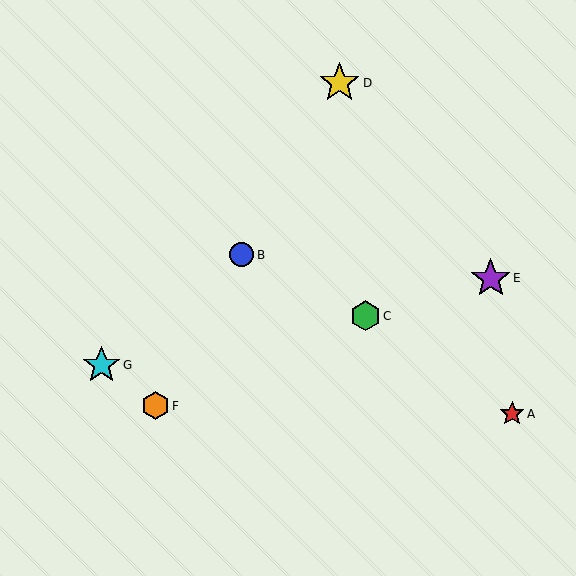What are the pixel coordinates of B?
Object B is at (242, 255).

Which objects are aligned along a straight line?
Objects B, D, F are aligned along a straight line.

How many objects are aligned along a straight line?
3 objects (B, D, F) are aligned along a straight line.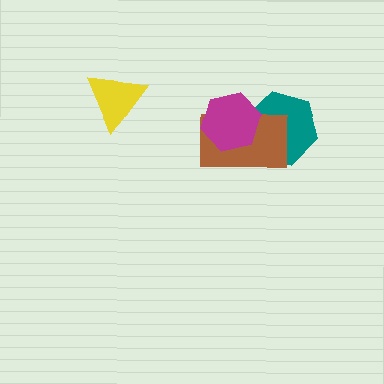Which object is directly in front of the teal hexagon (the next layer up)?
The brown rectangle is directly in front of the teal hexagon.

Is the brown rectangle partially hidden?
Yes, it is partially covered by another shape.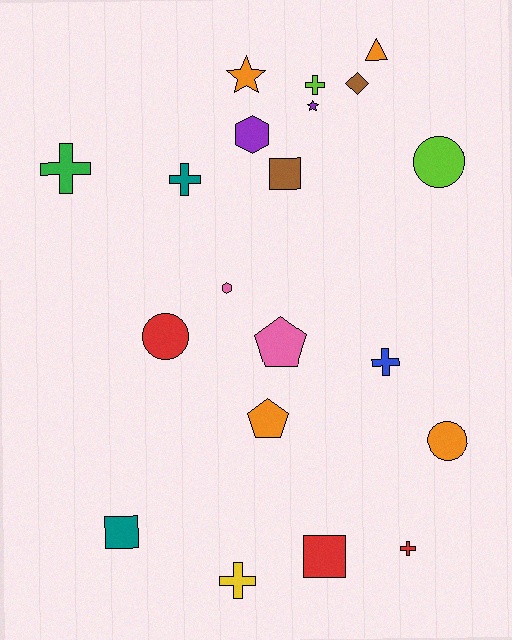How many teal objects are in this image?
There are 2 teal objects.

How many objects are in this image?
There are 20 objects.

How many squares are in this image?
There are 3 squares.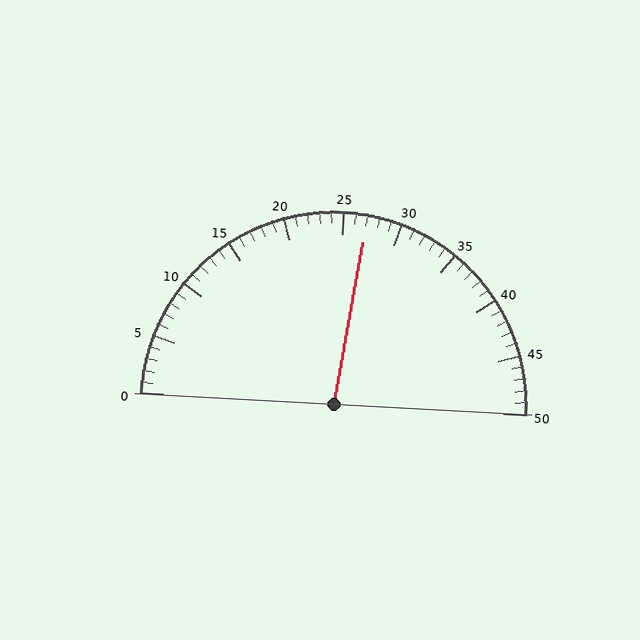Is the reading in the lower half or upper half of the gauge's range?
The reading is in the upper half of the range (0 to 50).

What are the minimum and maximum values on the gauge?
The gauge ranges from 0 to 50.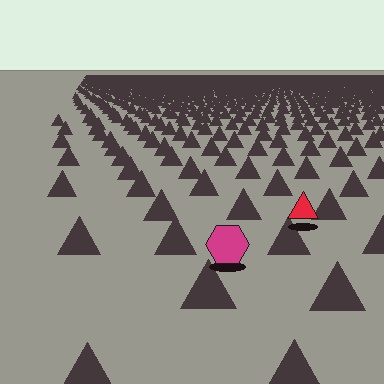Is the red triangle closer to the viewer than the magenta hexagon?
No. The magenta hexagon is closer — you can tell from the texture gradient: the ground texture is coarser near it.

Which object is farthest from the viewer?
The red triangle is farthest from the viewer. It appears smaller and the ground texture around it is denser.